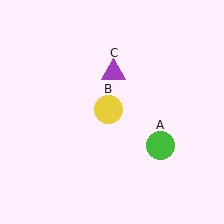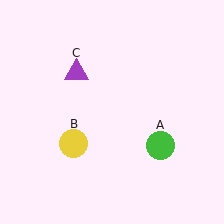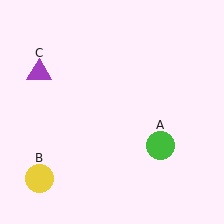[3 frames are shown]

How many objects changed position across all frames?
2 objects changed position: yellow circle (object B), purple triangle (object C).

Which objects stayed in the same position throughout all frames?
Green circle (object A) remained stationary.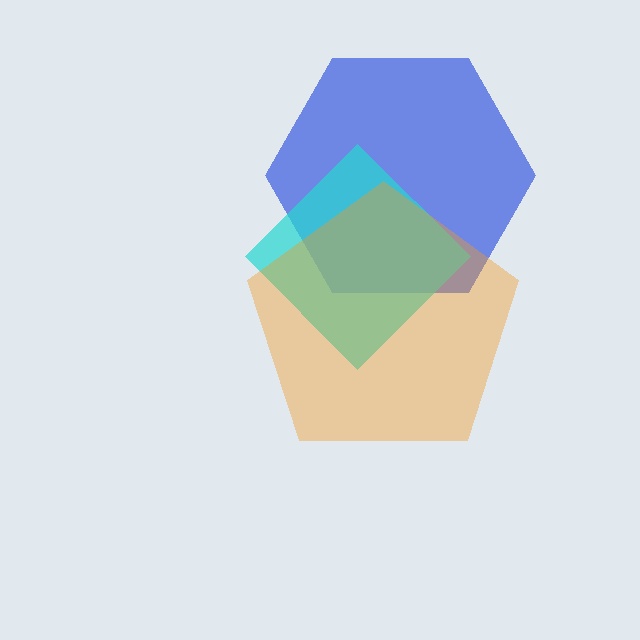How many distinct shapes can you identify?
There are 3 distinct shapes: a blue hexagon, a cyan diamond, an orange pentagon.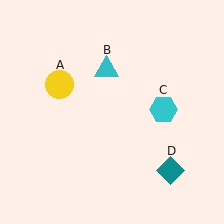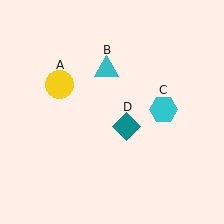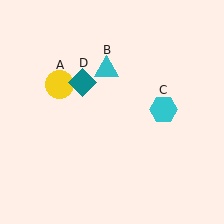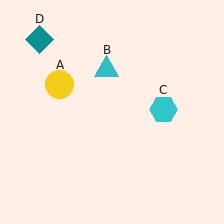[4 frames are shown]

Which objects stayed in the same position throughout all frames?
Yellow circle (object A) and cyan triangle (object B) and cyan hexagon (object C) remained stationary.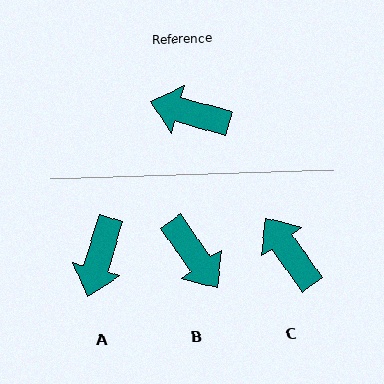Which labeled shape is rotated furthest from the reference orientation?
B, about 140 degrees away.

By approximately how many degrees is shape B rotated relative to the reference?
Approximately 140 degrees counter-clockwise.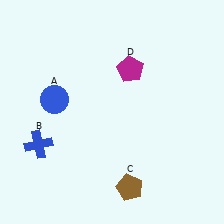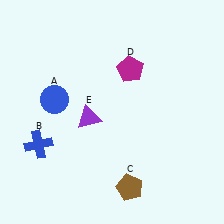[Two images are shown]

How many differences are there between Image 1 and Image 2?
There is 1 difference between the two images.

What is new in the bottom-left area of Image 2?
A purple triangle (E) was added in the bottom-left area of Image 2.